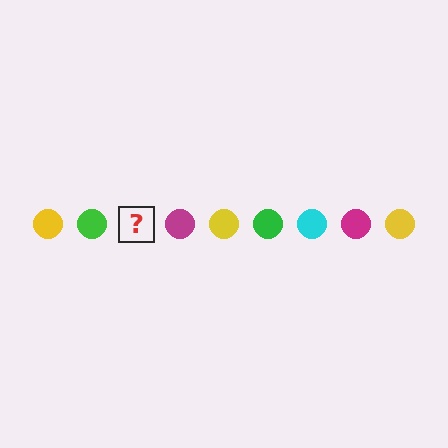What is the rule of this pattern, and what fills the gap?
The rule is that the pattern cycles through yellow, green, cyan, magenta circles. The gap should be filled with a cyan circle.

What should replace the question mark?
The question mark should be replaced with a cyan circle.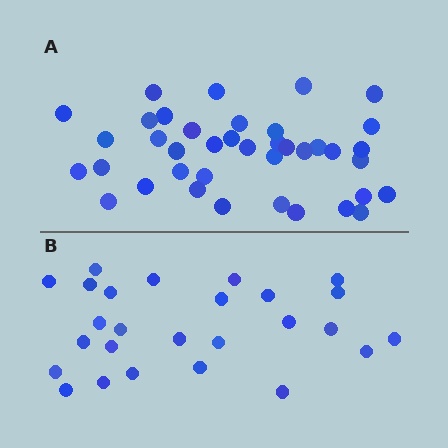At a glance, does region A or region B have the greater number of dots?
Region A (the top region) has more dots.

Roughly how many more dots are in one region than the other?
Region A has approximately 15 more dots than region B.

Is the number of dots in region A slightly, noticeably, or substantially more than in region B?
Region A has substantially more. The ratio is roughly 1.5 to 1.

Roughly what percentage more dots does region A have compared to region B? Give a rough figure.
About 50% more.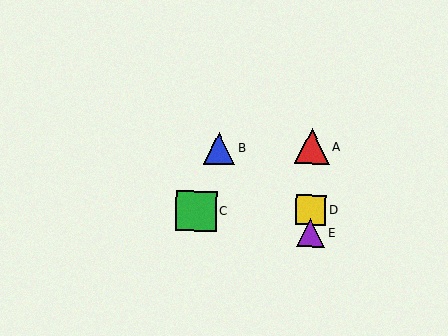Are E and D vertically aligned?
Yes, both are at x≈311.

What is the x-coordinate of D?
Object D is at x≈311.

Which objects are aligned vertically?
Objects A, D, E are aligned vertically.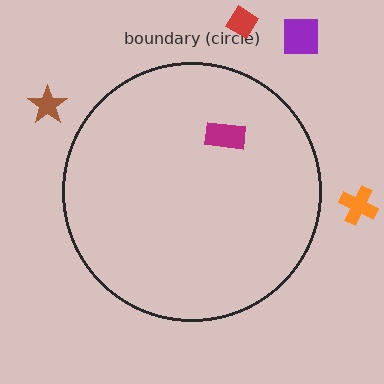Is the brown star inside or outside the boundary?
Outside.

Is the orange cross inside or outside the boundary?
Outside.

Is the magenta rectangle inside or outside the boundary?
Inside.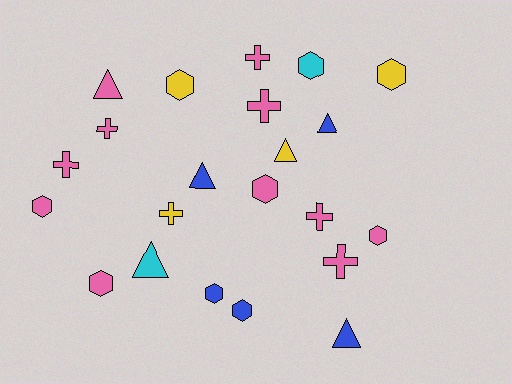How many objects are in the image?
There are 22 objects.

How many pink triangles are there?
There is 1 pink triangle.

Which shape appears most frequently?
Hexagon, with 9 objects.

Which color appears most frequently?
Pink, with 11 objects.